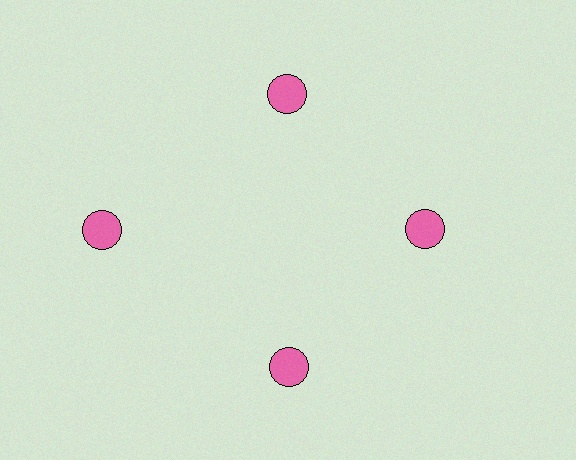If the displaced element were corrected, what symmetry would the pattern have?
It would have 4-fold rotational symmetry — the pattern would map onto itself every 90 degrees.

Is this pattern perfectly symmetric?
No. The 4 pink circles are arranged in a ring, but one element near the 9 o'clock position is pushed outward from the center, breaking the 4-fold rotational symmetry.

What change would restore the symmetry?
The symmetry would be restored by moving it inward, back onto the ring so that all 4 circles sit at equal angles and equal distance from the center.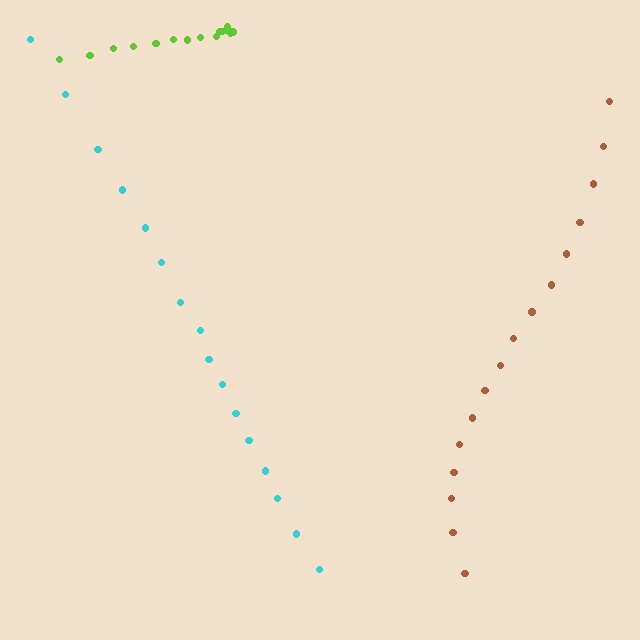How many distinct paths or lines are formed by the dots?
There are 3 distinct paths.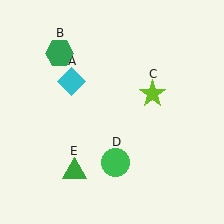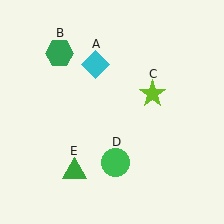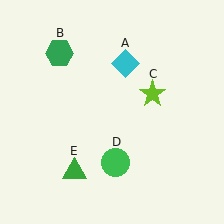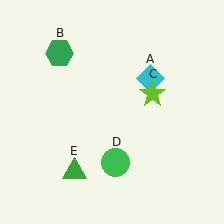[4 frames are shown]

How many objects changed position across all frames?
1 object changed position: cyan diamond (object A).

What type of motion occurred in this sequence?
The cyan diamond (object A) rotated clockwise around the center of the scene.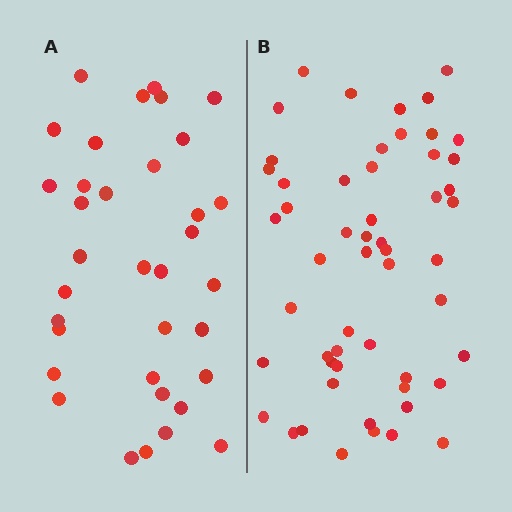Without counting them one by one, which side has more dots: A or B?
Region B (the right region) has more dots.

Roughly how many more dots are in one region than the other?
Region B has approximately 20 more dots than region A.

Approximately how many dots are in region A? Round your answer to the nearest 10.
About 40 dots. (The exact count is 35, which rounds to 40.)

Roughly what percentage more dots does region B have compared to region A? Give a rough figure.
About 55% more.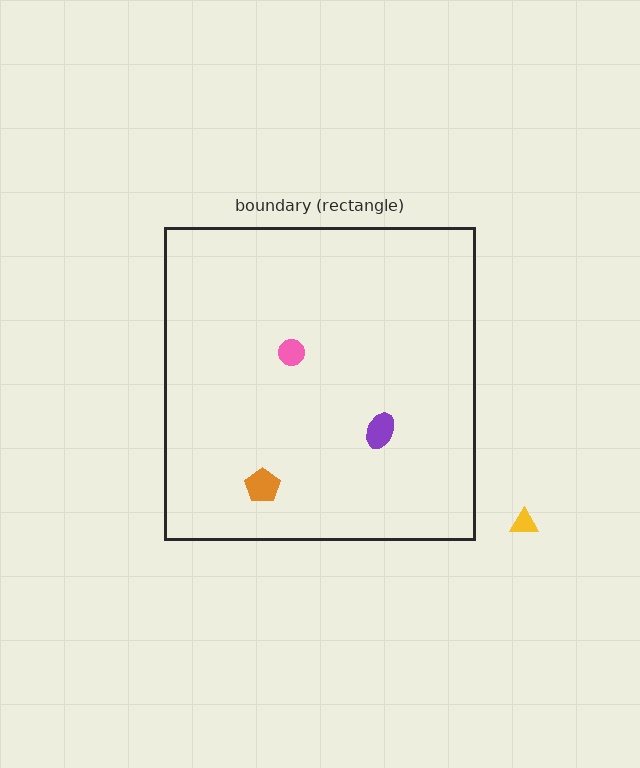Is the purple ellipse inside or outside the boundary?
Inside.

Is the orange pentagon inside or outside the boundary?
Inside.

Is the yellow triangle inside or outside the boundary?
Outside.